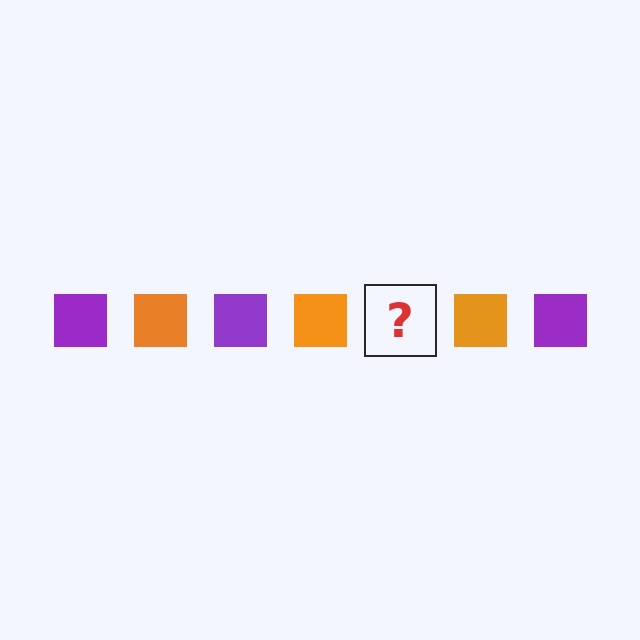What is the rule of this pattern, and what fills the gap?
The rule is that the pattern cycles through purple, orange squares. The gap should be filled with a purple square.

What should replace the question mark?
The question mark should be replaced with a purple square.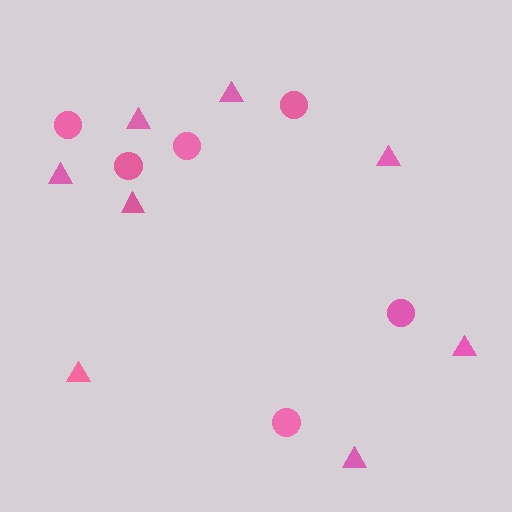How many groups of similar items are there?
There are 2 groups: one group of triangles (8) and one group of circles (6).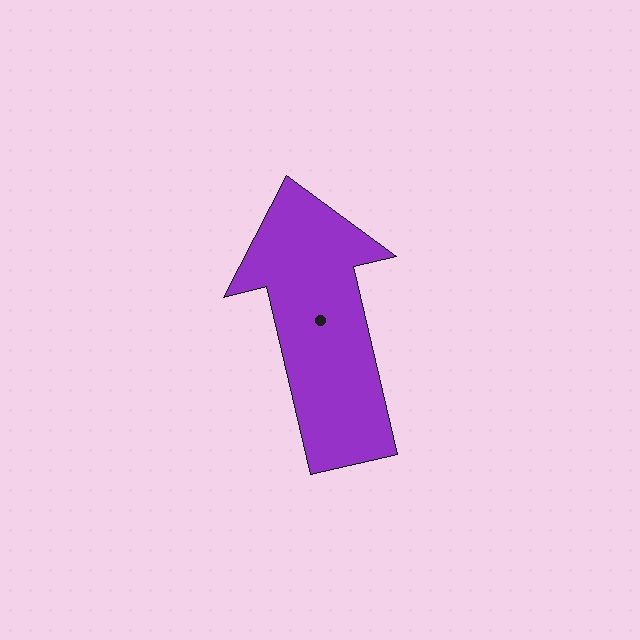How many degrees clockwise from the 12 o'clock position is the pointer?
Approximately 347 degrees.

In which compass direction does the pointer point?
North.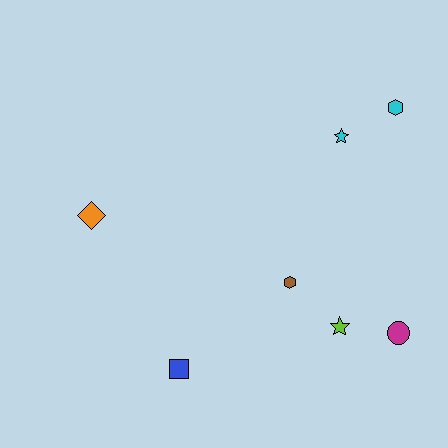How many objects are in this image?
There are 7 objects.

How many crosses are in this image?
There are no crosses.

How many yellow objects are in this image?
There are no yellow objects.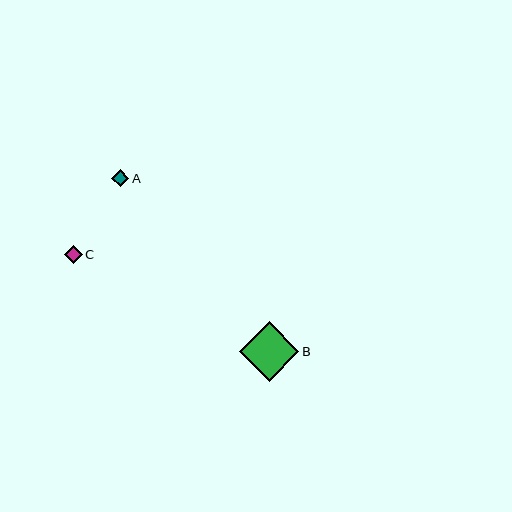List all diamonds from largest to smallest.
From largest to smallest: B, C, A.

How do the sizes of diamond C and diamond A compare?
Diamond C and diamond A are approximately the same size.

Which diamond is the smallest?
Diamond A is the smallest with a size of approximately 17 pixels.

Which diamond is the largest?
Diamond B is the largest with a size of approximately 59 pixels.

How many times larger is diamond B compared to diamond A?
Diamond B is approximately 3.5 times the size of diamond A.